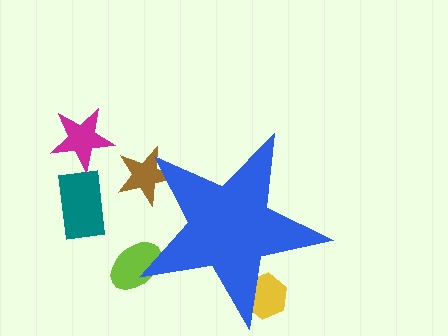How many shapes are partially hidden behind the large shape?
3 shapes are partially hidden.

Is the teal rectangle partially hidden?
No, the teal rectangle is fully visible.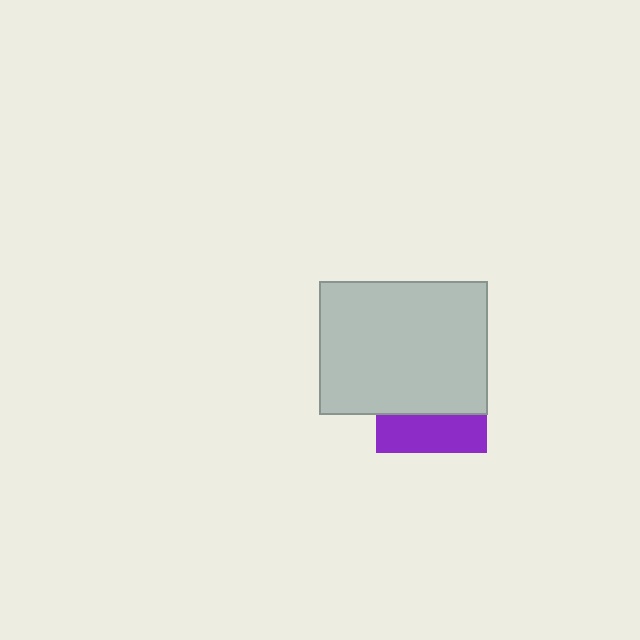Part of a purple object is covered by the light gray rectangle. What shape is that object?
It is a square.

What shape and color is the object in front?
The object in front is a light gray rectangle.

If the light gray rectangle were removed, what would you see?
You would see the complete purple square.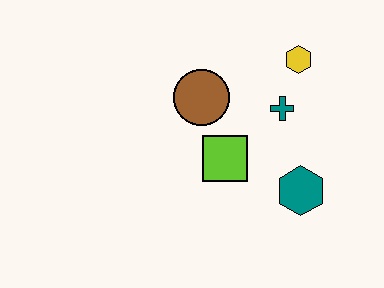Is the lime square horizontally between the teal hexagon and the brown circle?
Yes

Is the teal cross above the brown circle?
No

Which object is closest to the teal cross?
The yellow hexagon is closest to the teal cross.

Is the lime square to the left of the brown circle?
No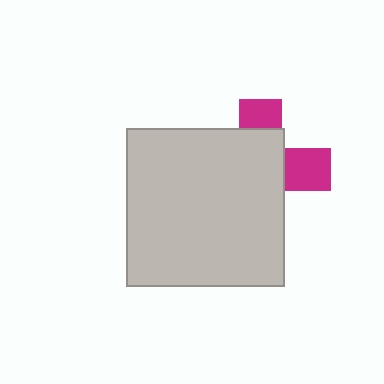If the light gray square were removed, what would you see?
You would see the complete magenta cross.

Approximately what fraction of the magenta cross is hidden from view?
Roughly 69% of the magenta cross is hidden behind the light gray square.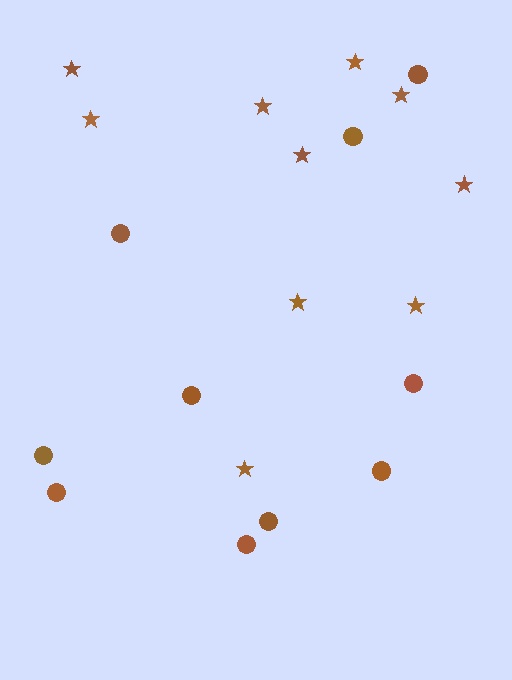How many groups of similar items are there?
There are 2 groups: one group of circles (10) and one group of stars (10).